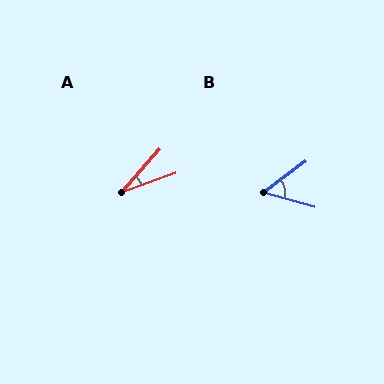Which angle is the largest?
B, at approximately 52 degrees.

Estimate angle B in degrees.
Approximately 52 degrees.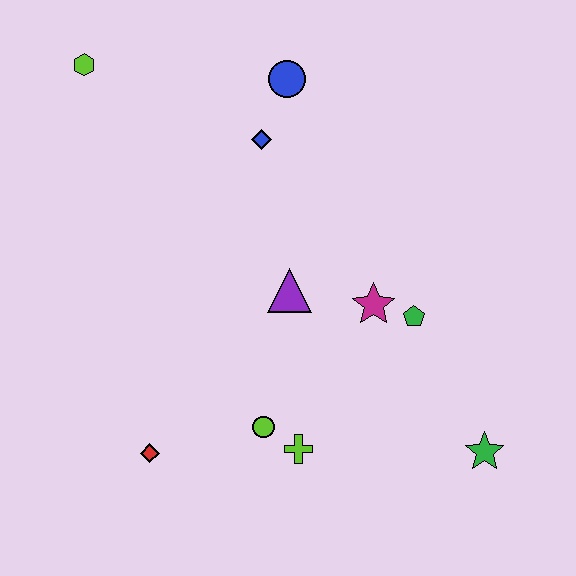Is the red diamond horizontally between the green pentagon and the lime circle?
No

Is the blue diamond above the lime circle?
Yes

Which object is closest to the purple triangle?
The magenta star is closest to the purple triangle.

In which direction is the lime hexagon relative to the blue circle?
The lime hexagon is to the left of the blue circle.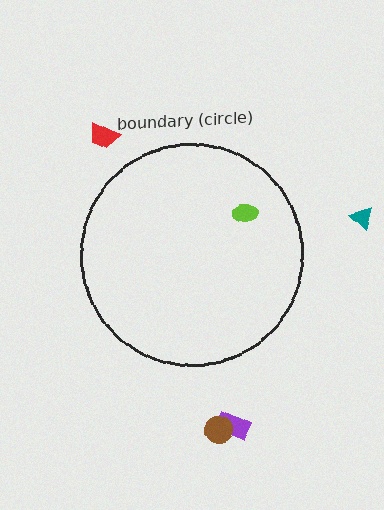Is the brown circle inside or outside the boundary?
Outside.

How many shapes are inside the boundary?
1 inside, 4 outside.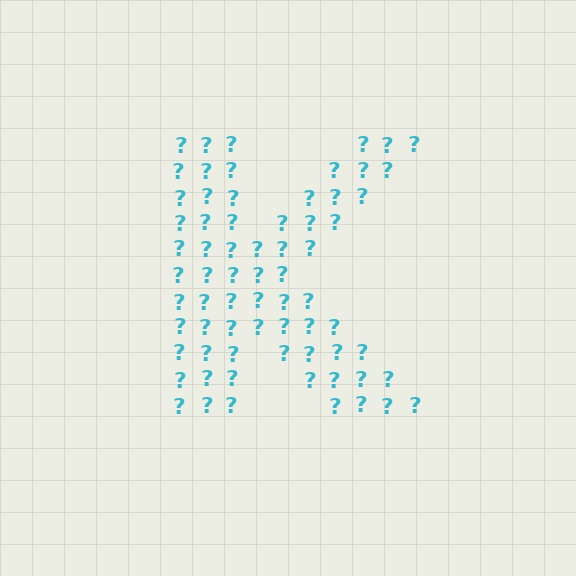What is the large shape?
The large shape is the letter K.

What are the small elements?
The small elements are question marks.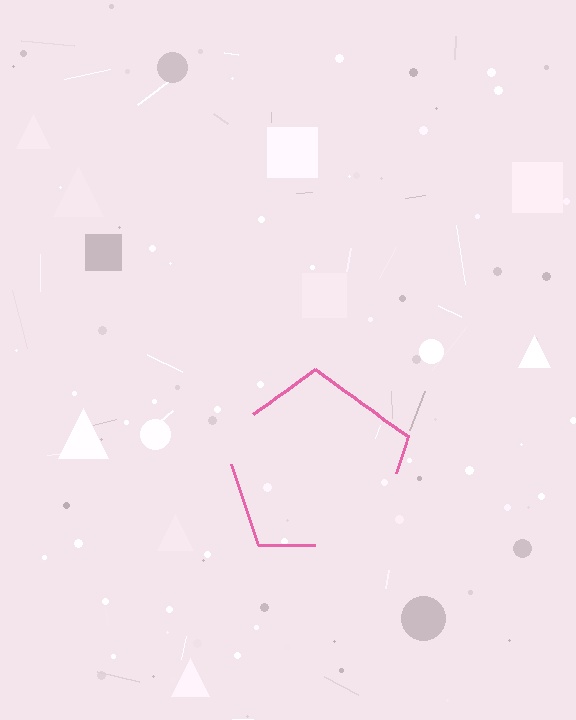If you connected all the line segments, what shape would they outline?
They would outline a pentagon.